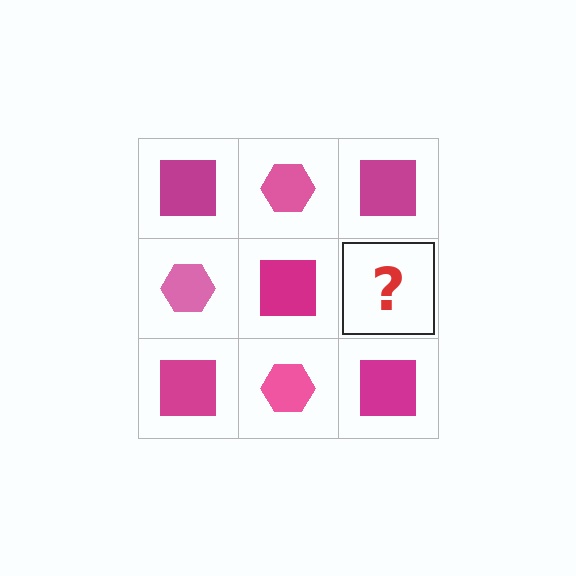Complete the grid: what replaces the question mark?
The question mark should be replaced with a pink hexagon.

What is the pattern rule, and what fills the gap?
The rule is that it alternates magenta square and pink hexagon in a checkerboard pattern. The gap should be filled with a pink hexagon.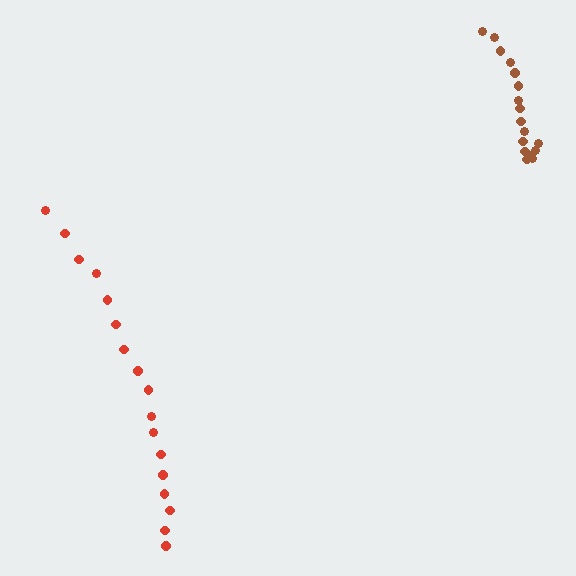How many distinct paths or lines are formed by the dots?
There are 2 distinct paths.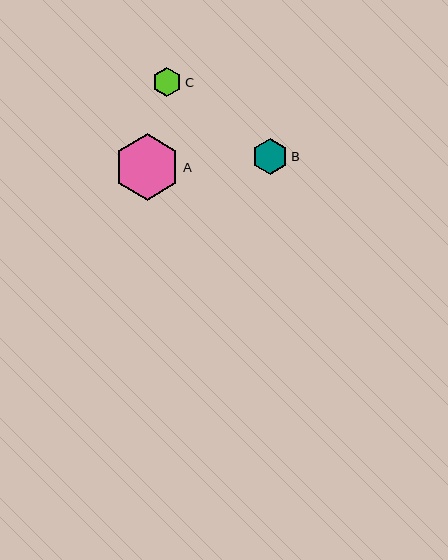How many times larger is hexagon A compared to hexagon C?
Hexagon A is approximately 2.3 times the size of hexagon C.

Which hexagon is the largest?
Hexagon A is the largest with a size of approximately 67 pixels.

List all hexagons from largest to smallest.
From largest to smallest: A, B, C.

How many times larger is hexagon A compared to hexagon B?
Hexagon A is approximately 1.9 times the size of hexagon B.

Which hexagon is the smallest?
Hexagon C is the smallest with a size of approximately 29 pixels.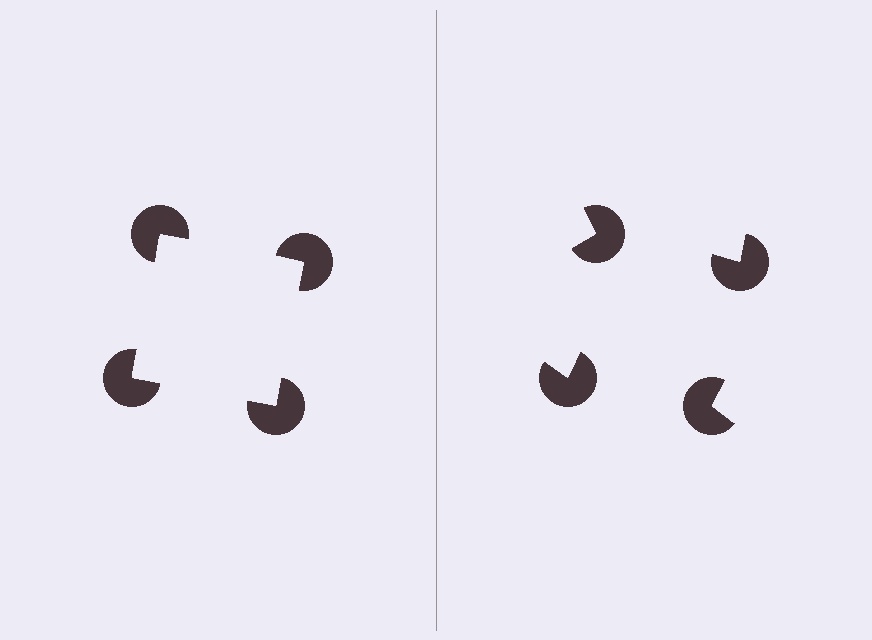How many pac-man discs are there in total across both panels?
8 — 4 on each side.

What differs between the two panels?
The pac-man discs are positioned identically on both sides; only the wedge orientations differ. On the left they align to a square; on the right they are misaligned.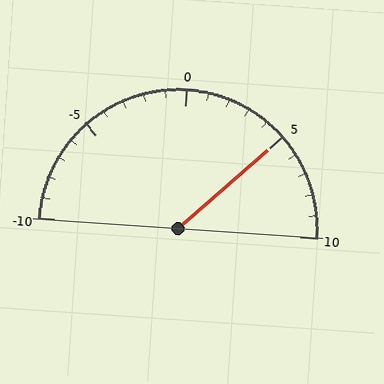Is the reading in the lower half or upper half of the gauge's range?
The reading is in the upper half of the range (-10 to 10).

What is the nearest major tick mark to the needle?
The nearest major tick mark is 5.